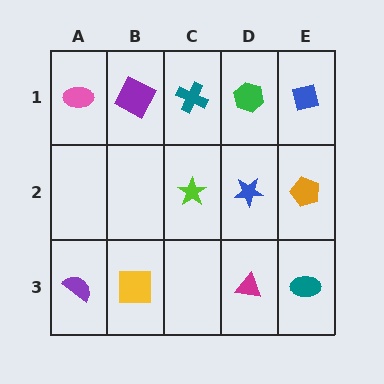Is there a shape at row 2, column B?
No, that cell is empty.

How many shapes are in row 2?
3 shapes.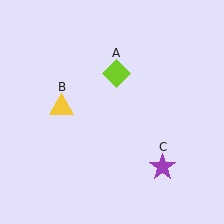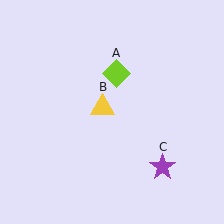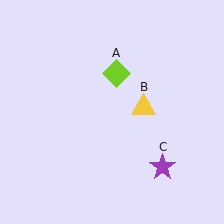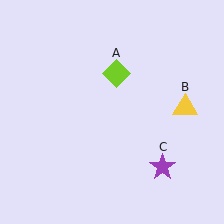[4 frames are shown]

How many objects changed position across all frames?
1 object changed position: yellow triangle (object B).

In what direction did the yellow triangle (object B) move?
The yellow triangle (object B) moved right.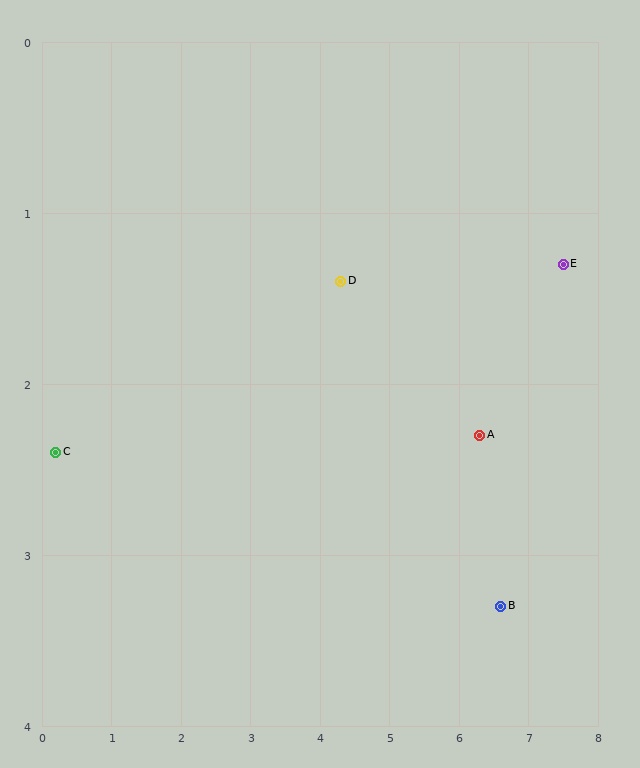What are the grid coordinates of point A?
Point A is at approximately (6.3, 2.3).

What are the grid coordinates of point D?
Point D is at approximately (4.3, 1.4).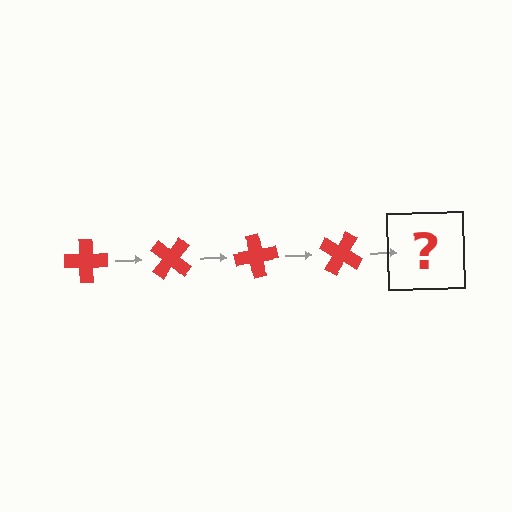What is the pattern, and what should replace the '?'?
The pattern is that the cross rotates 40 degrees each step. The '?' should be a red cross rotated 160 degrees.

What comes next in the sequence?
The next element should be a red cross rotated 160 degrees.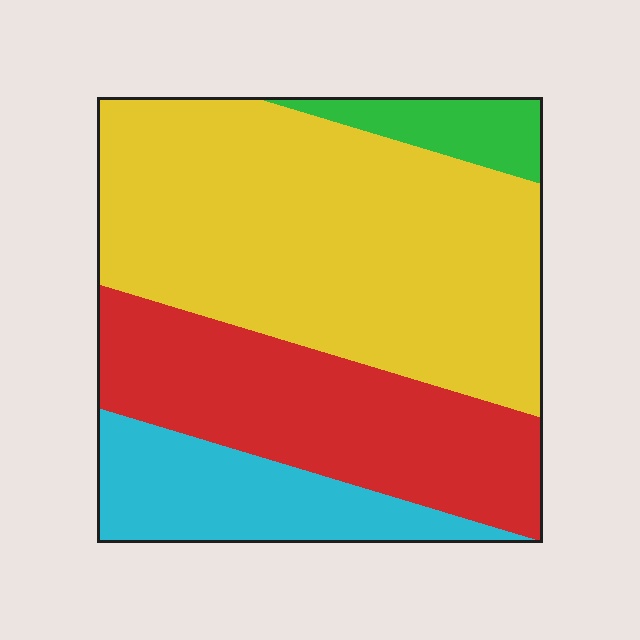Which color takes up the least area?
Green, at roughly 5%.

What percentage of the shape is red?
Red takes up about one quarter (1/4) of the shape.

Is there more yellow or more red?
Yellow.